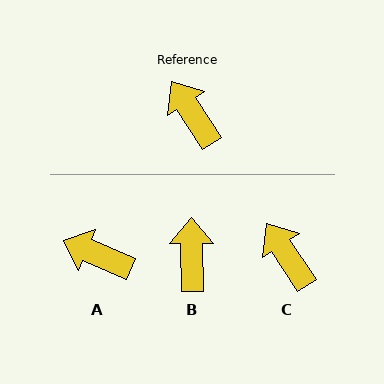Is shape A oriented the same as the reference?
No, it is off by about 34 degrees.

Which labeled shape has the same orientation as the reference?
C.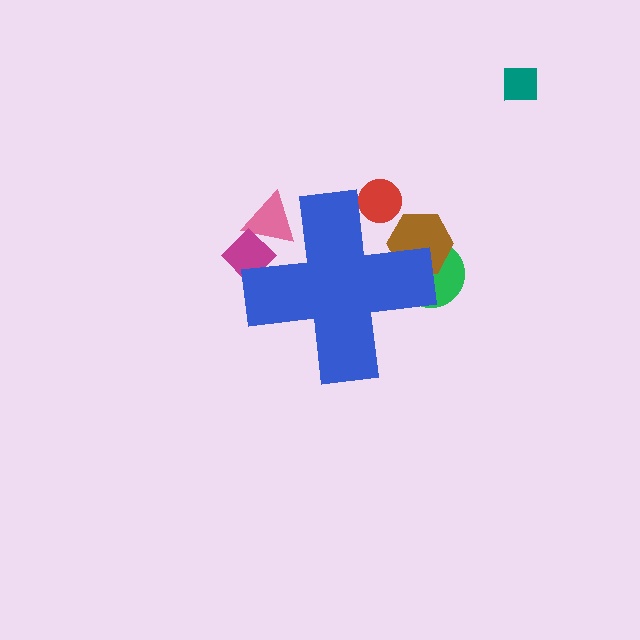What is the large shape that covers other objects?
A blue cross.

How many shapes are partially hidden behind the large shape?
5 shapes are partially hidden.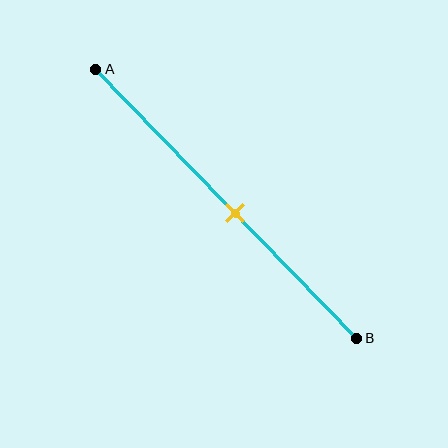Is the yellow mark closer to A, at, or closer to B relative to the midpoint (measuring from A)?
The yellow mark is closer to point B than the midpoint of segment AB.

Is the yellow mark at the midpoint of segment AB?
No, the mark is at about 55% from A, not at the 50% midpoint.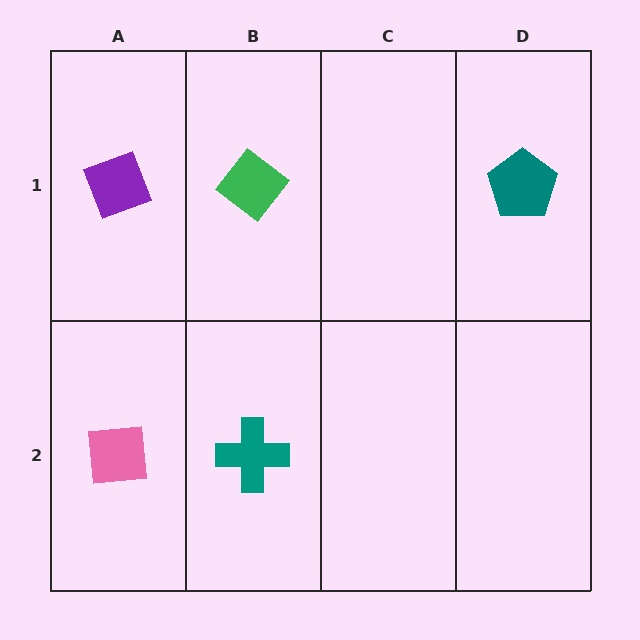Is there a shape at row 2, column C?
No, that cell is empty.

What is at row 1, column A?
A purple diamond.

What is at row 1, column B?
A green diamond.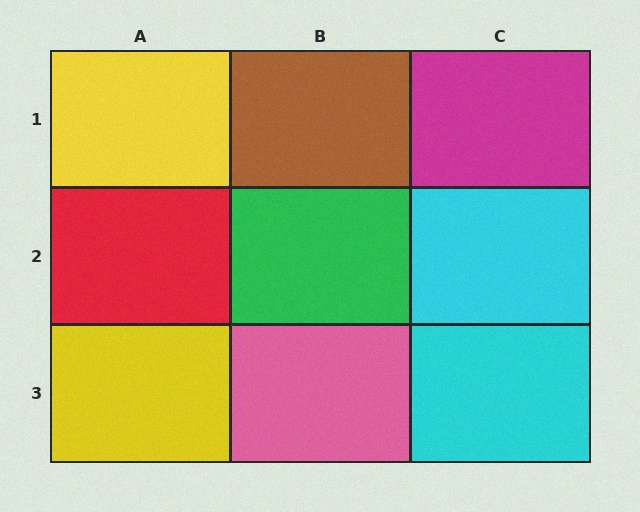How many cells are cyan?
2 cells are cyan.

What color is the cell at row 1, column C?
Magenta.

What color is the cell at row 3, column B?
Pink.